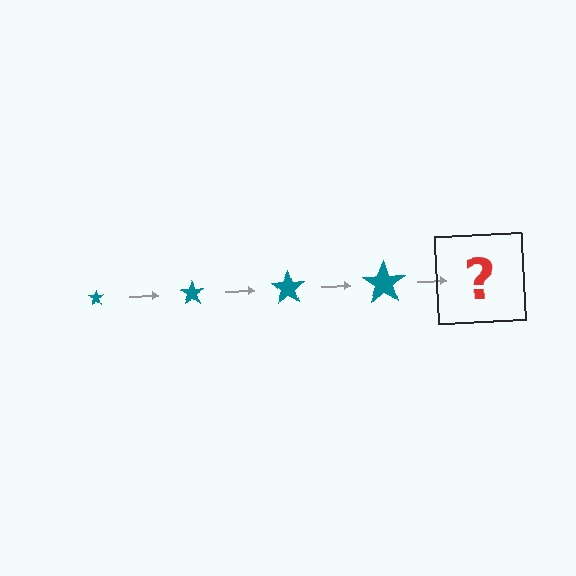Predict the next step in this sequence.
The next step is a teal star, larger than the previous one.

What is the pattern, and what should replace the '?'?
The pattern is that the star gets progressively larger each step. The '?' should be a teal star, larger than the previous one.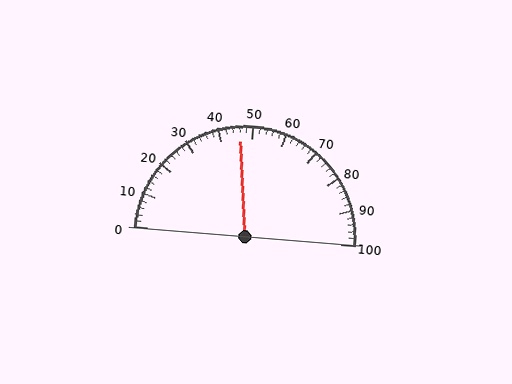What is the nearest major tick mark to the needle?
The nearest major tick mark is 50.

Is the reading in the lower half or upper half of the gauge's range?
The reading is in the lower half of the range (0 to 100).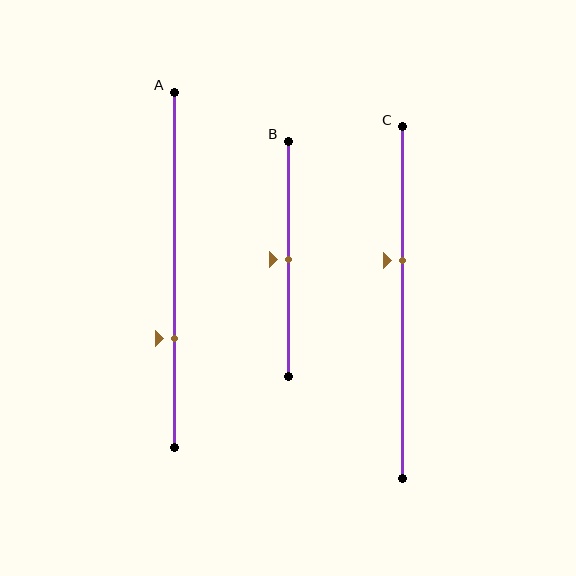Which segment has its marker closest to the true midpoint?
Segment B has its marker closest to the true midpoint.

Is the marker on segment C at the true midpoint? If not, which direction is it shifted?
No, the marker on segment C is shifted upward by about 12% of the segment length.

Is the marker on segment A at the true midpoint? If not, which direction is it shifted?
No, the marker on segment A is shifted downward by about 19% of the segment length.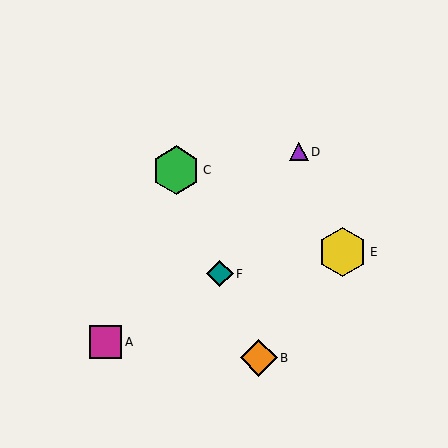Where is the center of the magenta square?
The center of the magenta square is at (106, 342).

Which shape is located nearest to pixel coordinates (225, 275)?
The teal diamond (labeled F) at (220, 274) is nearest to that location.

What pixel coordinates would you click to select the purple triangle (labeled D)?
Click at (299, 152) to select the purple triangle D.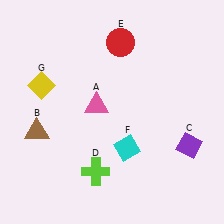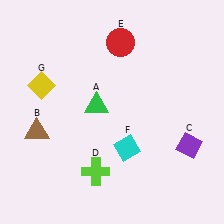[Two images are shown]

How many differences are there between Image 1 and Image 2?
There is 1 difference between the two images.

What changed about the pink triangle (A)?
In Image 1, A is pink. In Image 2, it changed to green.